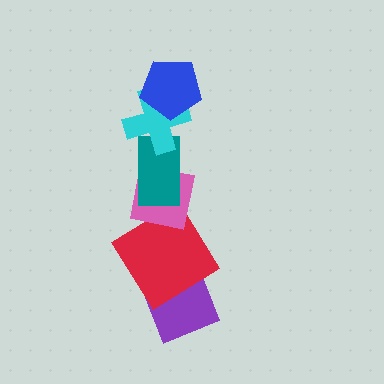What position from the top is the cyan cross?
The cyan cross is 2nd from the top.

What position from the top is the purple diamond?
The purple diamond is 6th from the top.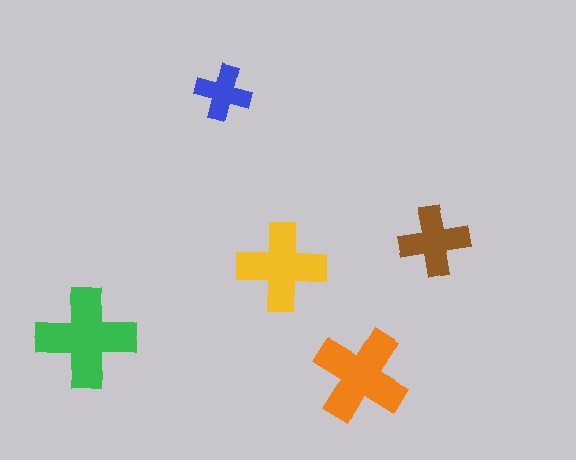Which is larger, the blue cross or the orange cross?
The orange one.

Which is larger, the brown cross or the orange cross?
The orange one.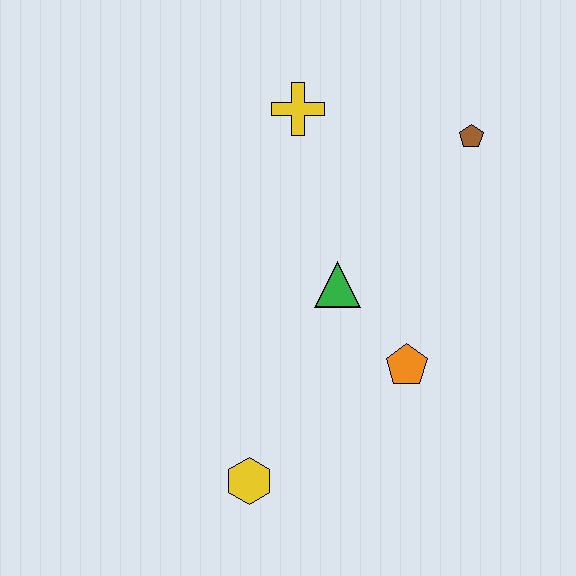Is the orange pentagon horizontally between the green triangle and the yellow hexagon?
No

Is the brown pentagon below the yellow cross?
Yes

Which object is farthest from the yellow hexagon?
The brown pentagon is farthest from the yellow hexagon.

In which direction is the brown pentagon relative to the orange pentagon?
The brown pentagon is above the orange pentagon.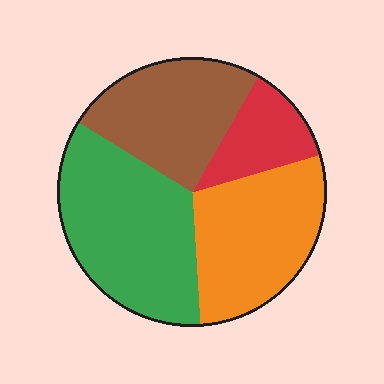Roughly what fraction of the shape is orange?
Orange covers about 30% of the shape.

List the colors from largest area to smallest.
From largest to smallest: green, orange, brown, red.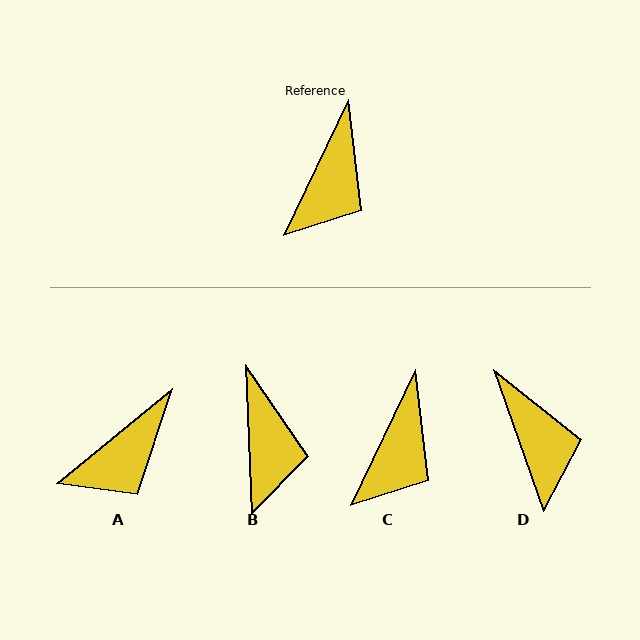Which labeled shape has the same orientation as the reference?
C.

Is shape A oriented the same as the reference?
No, it is off by about 25 degrees.